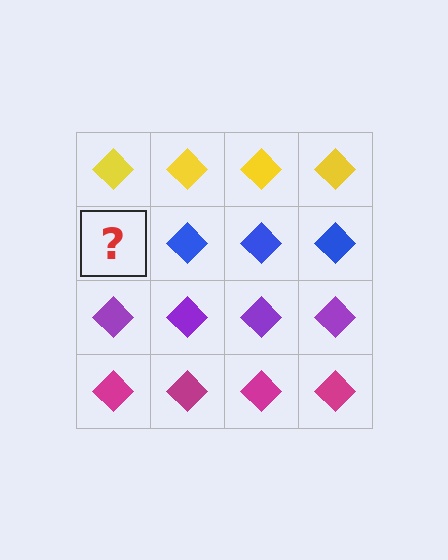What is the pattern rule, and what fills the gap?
The rule is that each row has a consistent color. The gap should be filled with a blue diamond.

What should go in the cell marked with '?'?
The missing cell should contain a blue diamond.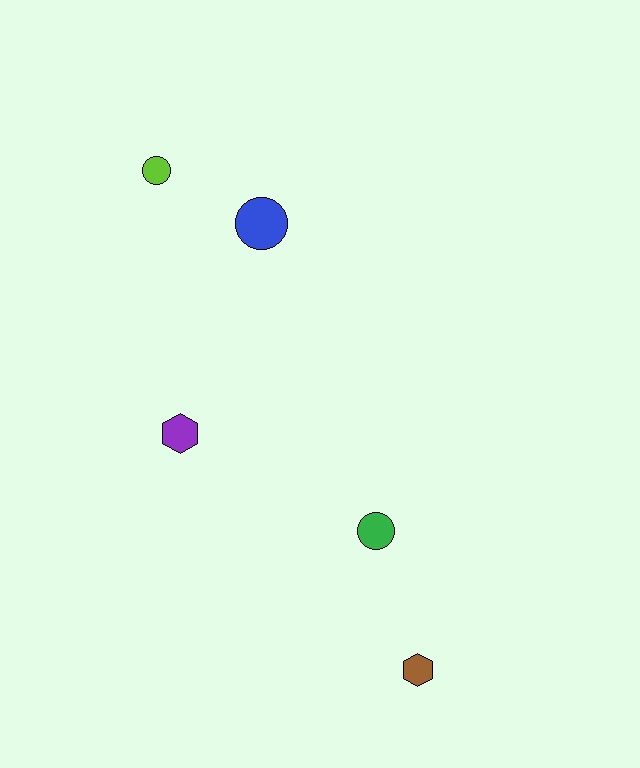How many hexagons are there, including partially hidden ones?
There are 2 hexagons.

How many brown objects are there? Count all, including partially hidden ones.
There is 1 brown object.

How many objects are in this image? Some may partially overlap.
There are 5 objects.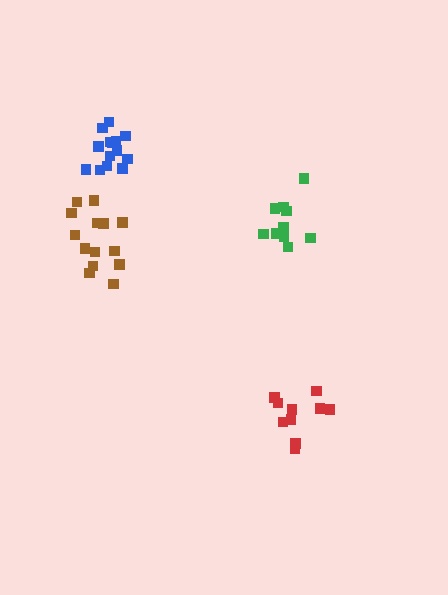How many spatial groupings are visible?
There are 4 spatial groupings.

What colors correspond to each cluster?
The clusters are colored: red, blue, brown, green.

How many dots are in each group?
Group 1: 10 dots, Group 2: 14 dots, Group 3: 14 dots, Group 4: 10 dots (48 total).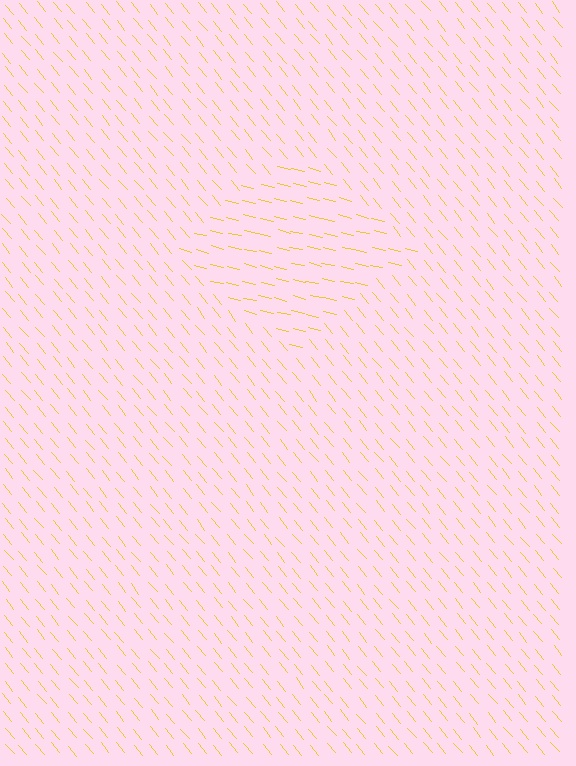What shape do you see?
I see a diamond.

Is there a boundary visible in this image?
Yes, there is a texture boundary formed by a change in line orientation.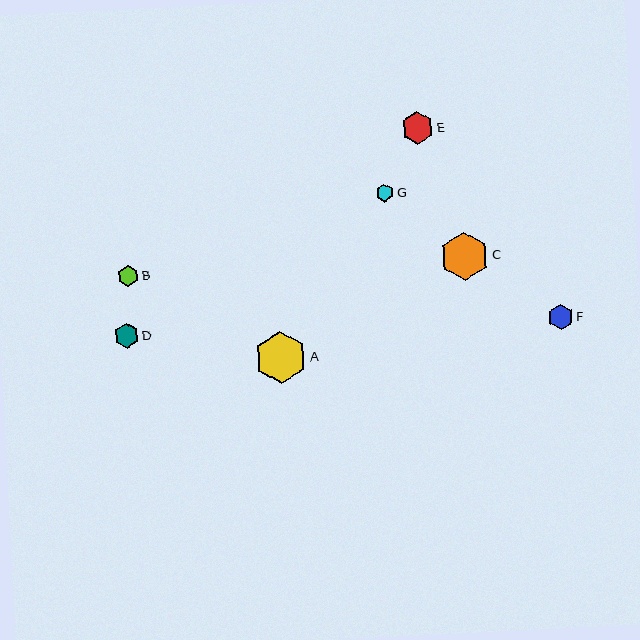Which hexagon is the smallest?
Hexagon G is the smallest with a size of approximately 18 pixels.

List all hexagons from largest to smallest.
From largest to smallest: A, C, E, F, D, B, G.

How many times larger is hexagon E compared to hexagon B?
Hexagon E is approximately 1.5 times the size of hexagon B.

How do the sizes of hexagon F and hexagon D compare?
Hexagon F and hexagon D are approximately the same size.